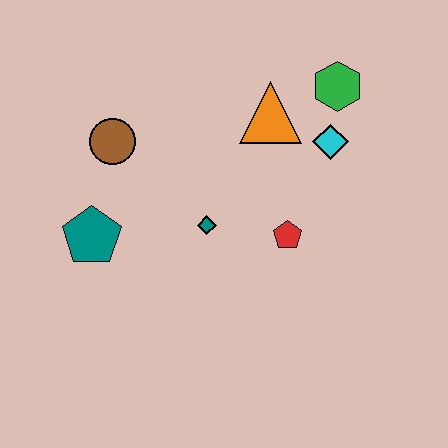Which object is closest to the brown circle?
The teal pentagon is closest to the brown circle.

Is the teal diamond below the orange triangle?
Yes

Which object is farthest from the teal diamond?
The green hexagon is farthest from the teal diamond.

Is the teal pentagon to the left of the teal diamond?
Yes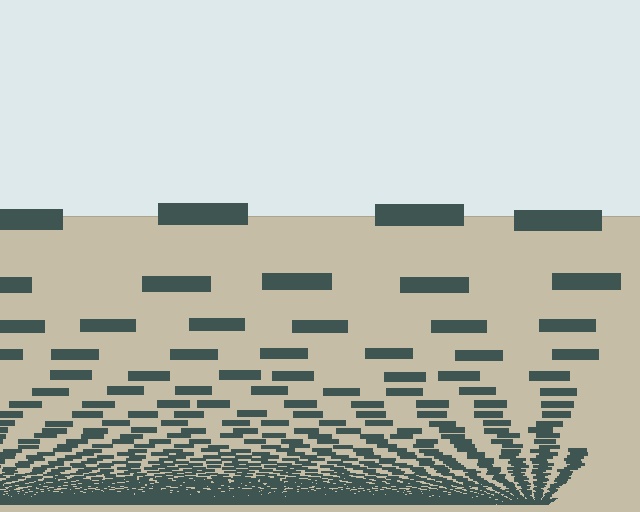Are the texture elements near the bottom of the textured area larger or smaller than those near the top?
Smaller. The gradient is inverted — elements near the bottom are smaller and denser.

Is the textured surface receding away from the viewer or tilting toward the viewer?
The surface appears to tilt toward the viewer. Texture elements get larger and sparser toward the top.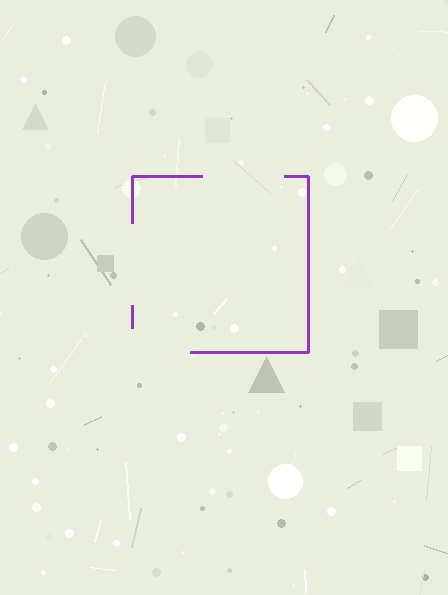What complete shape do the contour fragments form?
The contour fragments form a square.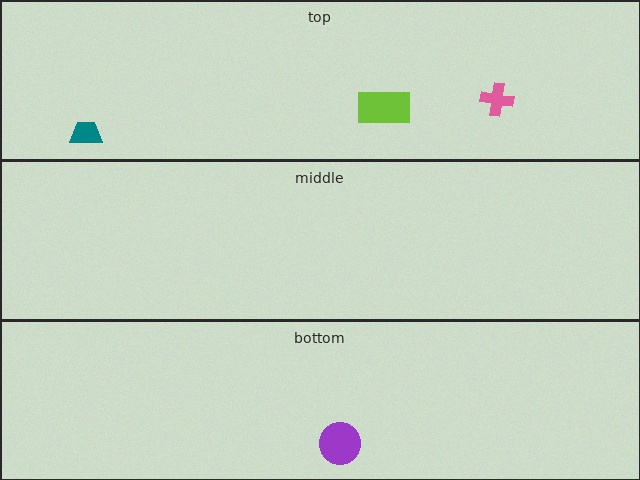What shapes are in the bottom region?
The purple circle.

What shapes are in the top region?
The teal trapezoid, the lime rectangle, the pink cross.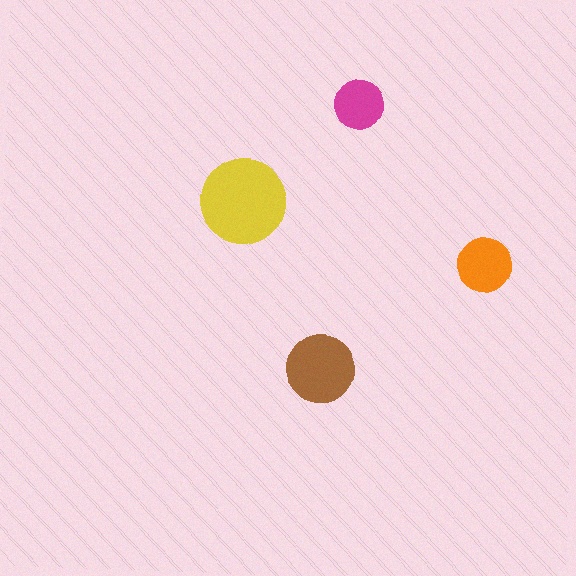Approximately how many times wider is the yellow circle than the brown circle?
About 1.5 times wider.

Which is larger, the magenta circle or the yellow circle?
The yellow one.